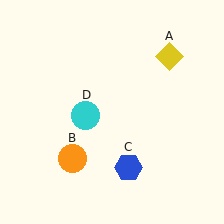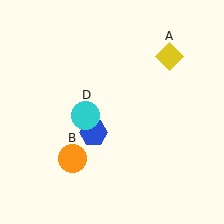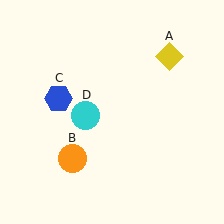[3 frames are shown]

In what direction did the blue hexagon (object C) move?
The blue hexagon (object C) moved up and to the left.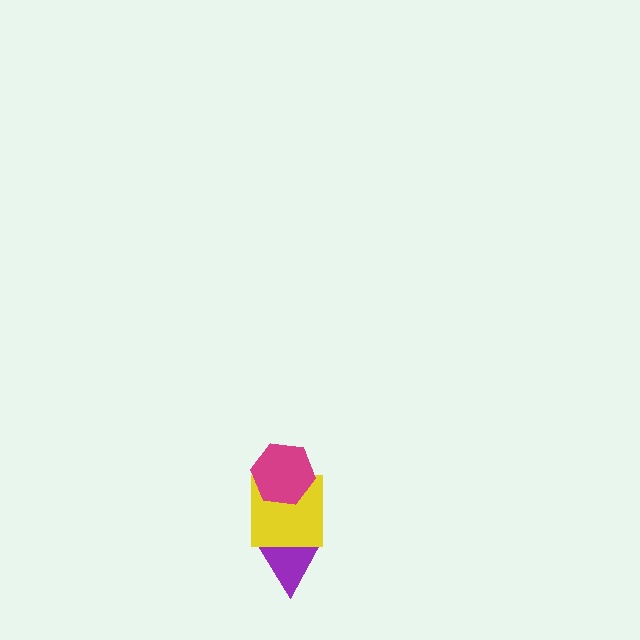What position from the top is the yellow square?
The yellow square is 2nd from the top.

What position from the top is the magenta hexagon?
The magenta hexagon is 1st from the top.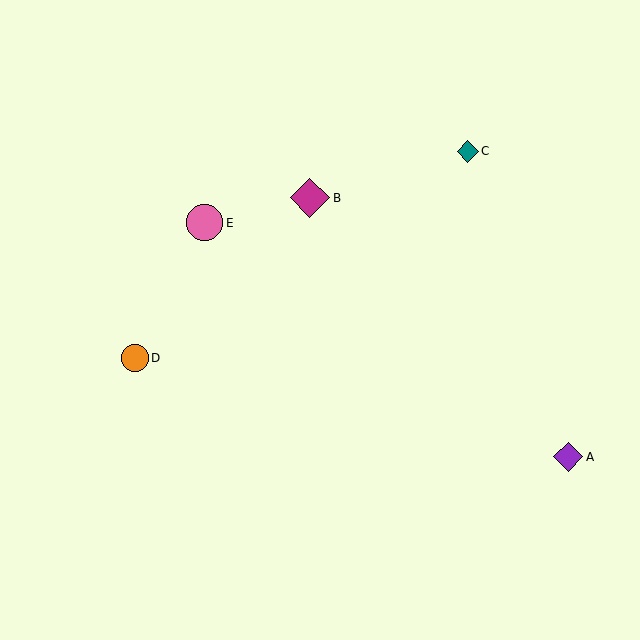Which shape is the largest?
The magenta diamond (labeled B) is the largest.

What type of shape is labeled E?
Shape E is a pink circle.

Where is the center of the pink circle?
The center of the pink circle is at (205, 223).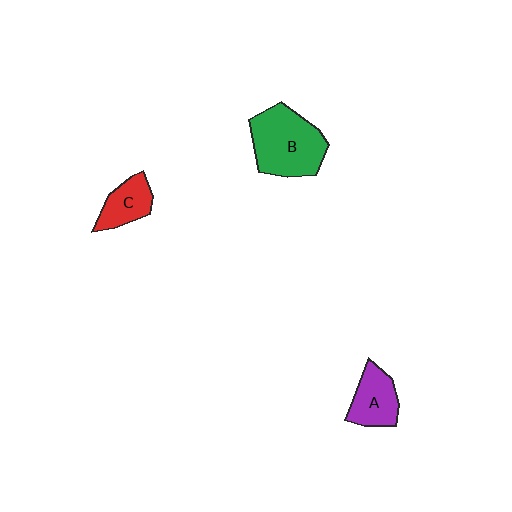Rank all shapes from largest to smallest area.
From largest to smallest: B (green), A (purple), C (red).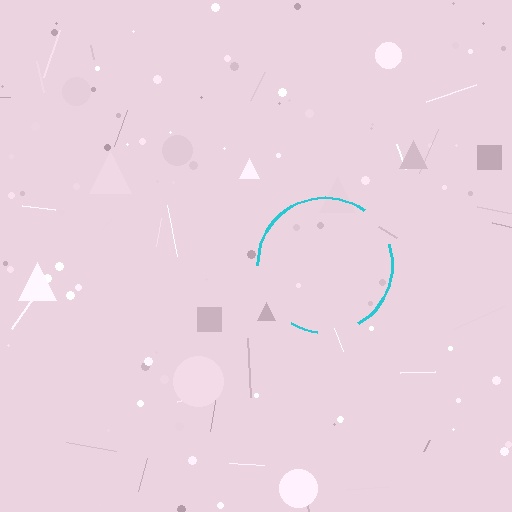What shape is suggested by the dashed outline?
The dashed outline suggests a circle.